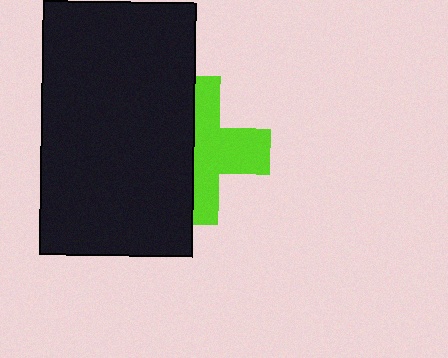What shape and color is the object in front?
The object in front is a black rectangle.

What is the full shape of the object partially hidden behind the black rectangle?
The partially hidden object is a lime cross.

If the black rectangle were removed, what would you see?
You would see the complete lime cross.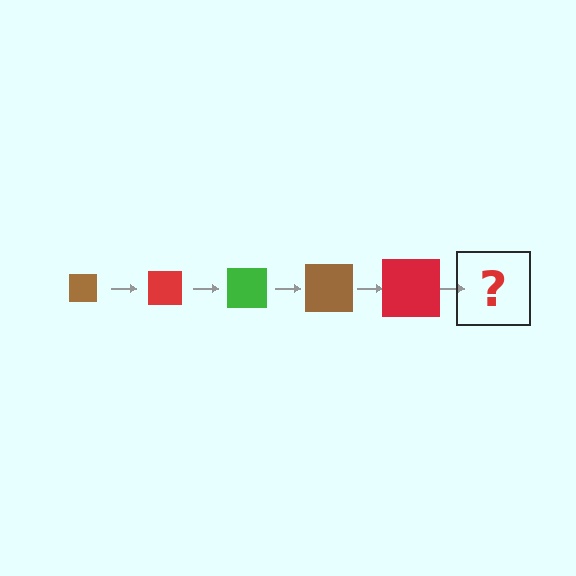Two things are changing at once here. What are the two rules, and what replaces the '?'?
The two rules are that the square grows larger each step and the color cycles through brown, red, and green. The '?' should be a green square, larger than the previous one.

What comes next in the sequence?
The next element should be a green square, larger than the previous one.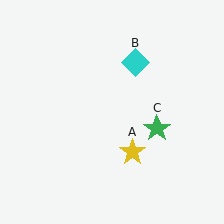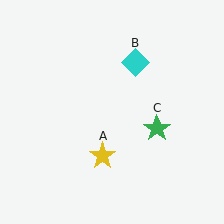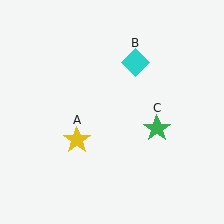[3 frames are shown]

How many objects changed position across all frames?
1 object changed position: yellow star (object A).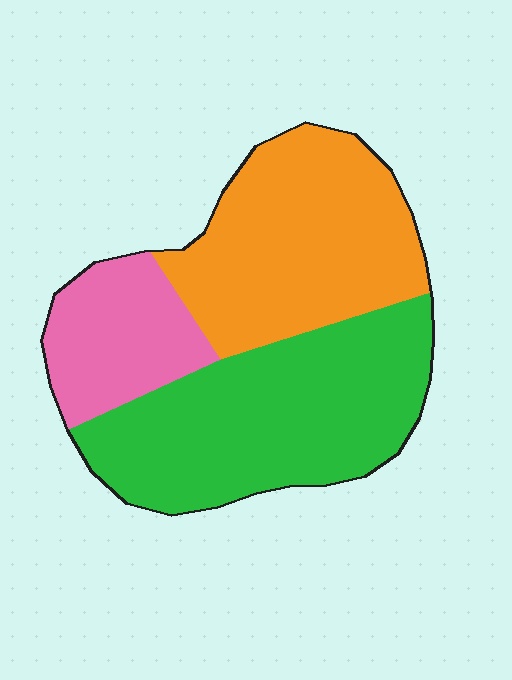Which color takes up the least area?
Pink, at roughly 20%.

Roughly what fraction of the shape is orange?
Orange covers 38% of the shape.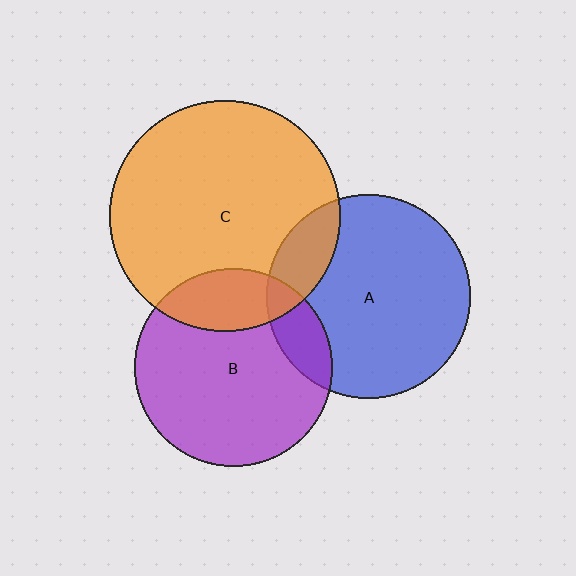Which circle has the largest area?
Circle C (orange).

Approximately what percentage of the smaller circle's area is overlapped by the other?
Approximately 20%.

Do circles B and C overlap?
Yes.